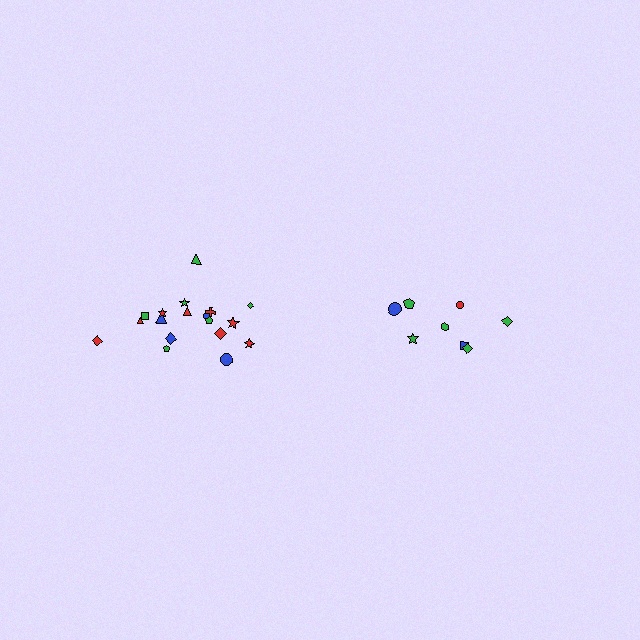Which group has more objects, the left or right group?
The left group.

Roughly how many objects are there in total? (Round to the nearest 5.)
Roughly 25 objects in total.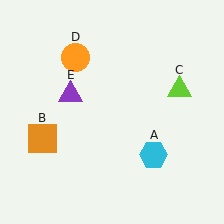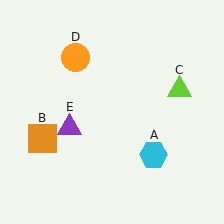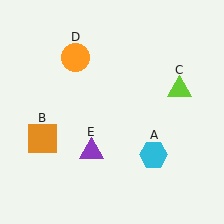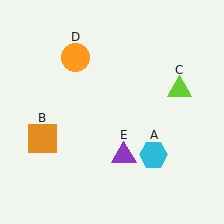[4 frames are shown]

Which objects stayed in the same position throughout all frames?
Cyan hexagon (object A) and orange square (object B) and lime triangle (object C) and orange circle (object D) remained stationary.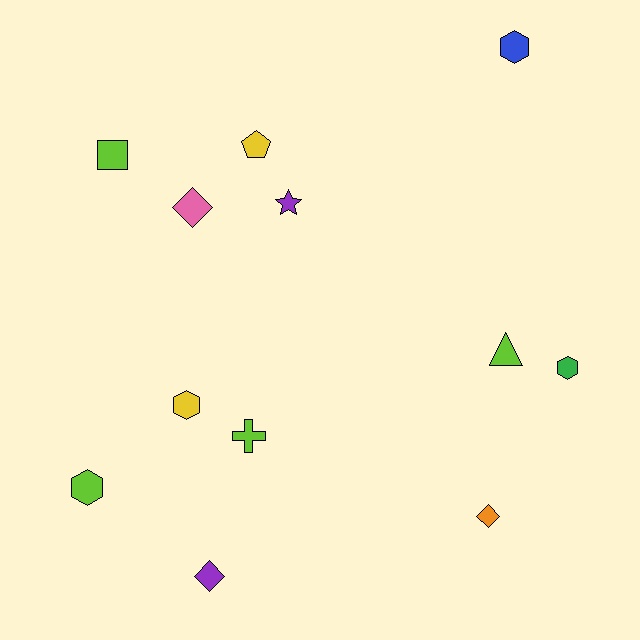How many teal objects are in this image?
There are no teal objects.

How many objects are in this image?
There are 12 objects.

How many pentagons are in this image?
There is 1 pentagon.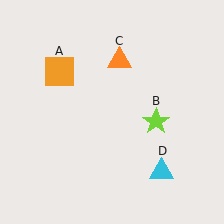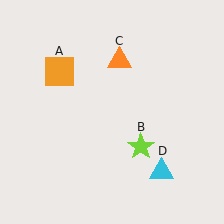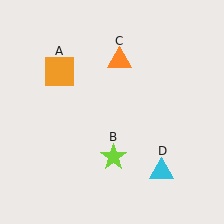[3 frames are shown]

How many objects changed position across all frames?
1 object changed position: lime star (object B).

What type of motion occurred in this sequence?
The lime star (object B) rotated clockwise around the center of the scene.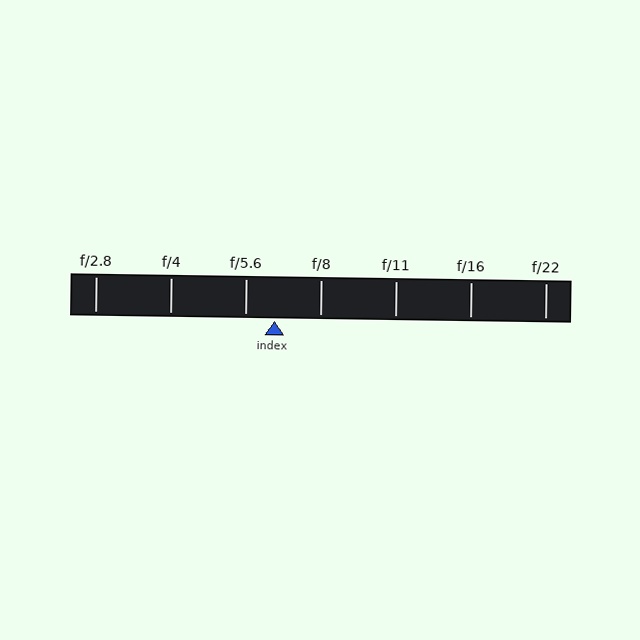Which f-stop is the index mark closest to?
The index mark is closest to f/5.6.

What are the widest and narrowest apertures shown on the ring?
The widest aperture shown is f/2.8 and the narrowest is f/22.